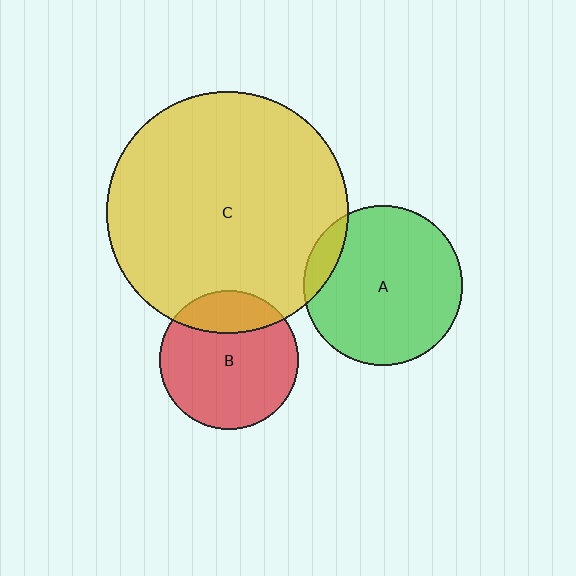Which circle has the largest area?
Circle C (yellow).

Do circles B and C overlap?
Yes.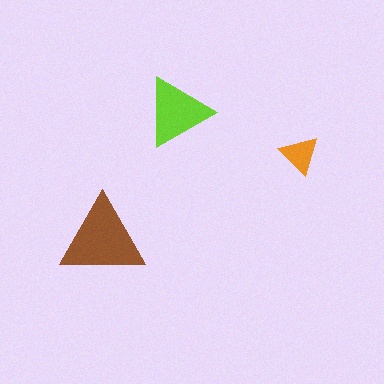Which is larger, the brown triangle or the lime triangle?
The brown one.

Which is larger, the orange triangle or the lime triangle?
The lime one.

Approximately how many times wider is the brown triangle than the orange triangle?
About 2 times wider.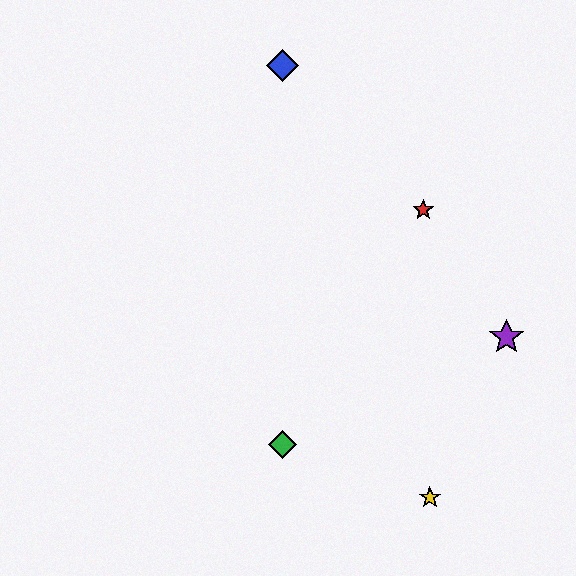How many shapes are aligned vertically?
2 shapes (the blue diamond, the green diamond) are aligned vertically.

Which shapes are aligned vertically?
The blue diamond, the green diamond are aligned vertically.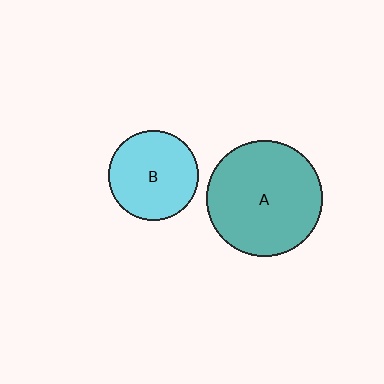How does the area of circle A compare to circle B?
Approximately 1.7 times.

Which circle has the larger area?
Circle A (teal).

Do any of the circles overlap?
No, none of the circles overlap.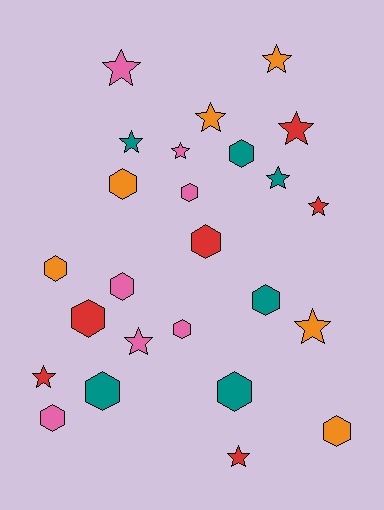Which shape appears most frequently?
Hexagon, with 13 objects.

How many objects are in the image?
There are 25 objects.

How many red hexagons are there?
There are 2 red hexagons.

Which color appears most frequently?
Pink, with 7 objects.